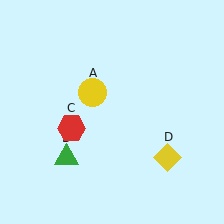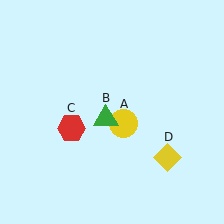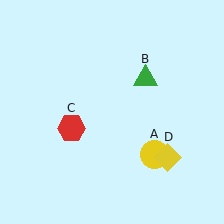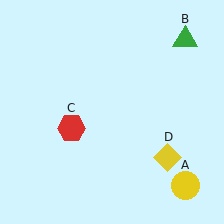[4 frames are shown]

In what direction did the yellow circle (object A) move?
The yellow circle (object A) moved down and to the right.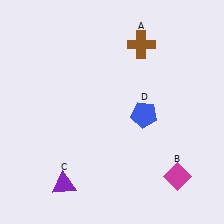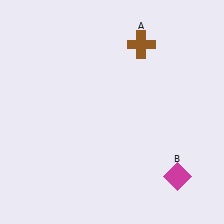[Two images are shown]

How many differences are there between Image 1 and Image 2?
There are 2 differences between the two images.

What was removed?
The blue pentagon (D), the purple triangle (C) were removed in Image 2.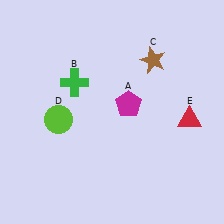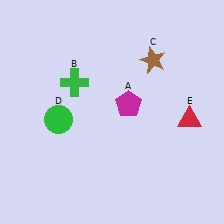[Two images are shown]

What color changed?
The circle (D) changed from lime in Image 1 to green in Image 2.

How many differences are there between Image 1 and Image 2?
There is 1 difference between the two images.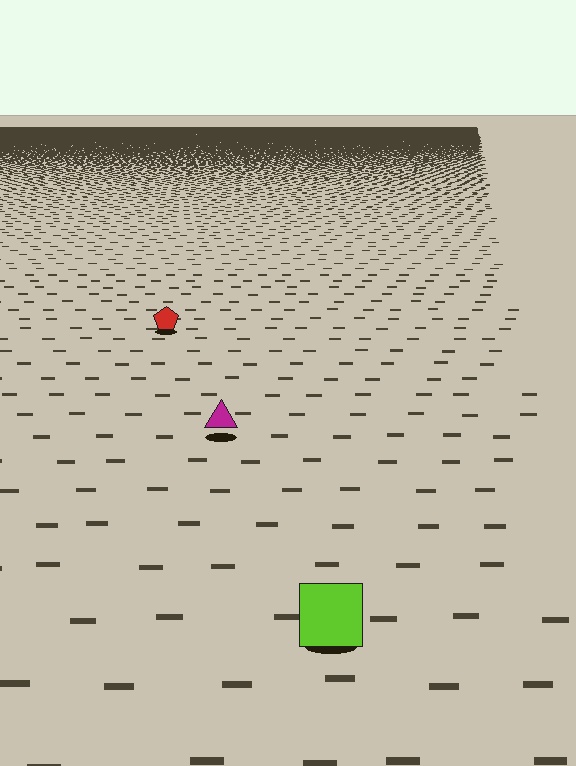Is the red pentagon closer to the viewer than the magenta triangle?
No. The magenta triangle is closer — you can tell from the texture gradient: the ground texture is coarser near it.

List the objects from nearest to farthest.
From nearest to farthest: the lime square, the magenta triangle, the red pentagon.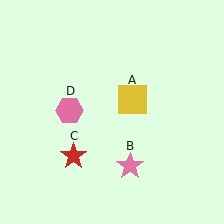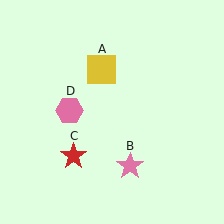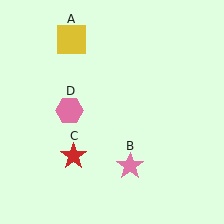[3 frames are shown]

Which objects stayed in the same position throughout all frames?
Pink star (object B) and red star (object C) and pink hexagon (object D) remained stationary.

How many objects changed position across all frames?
1 object changed position: yellow square (object A).